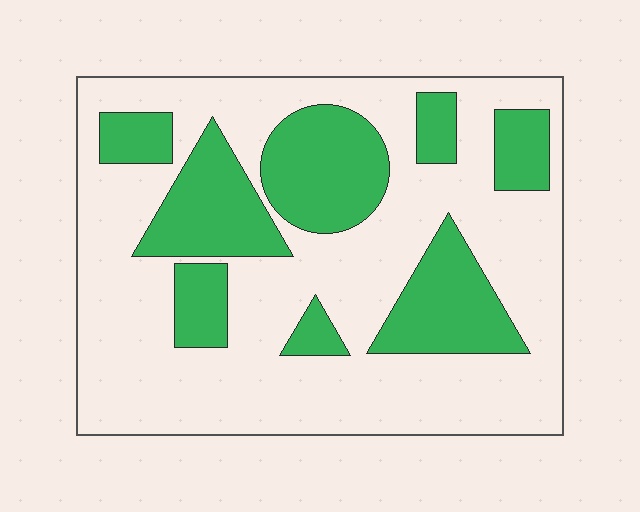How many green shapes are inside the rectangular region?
8.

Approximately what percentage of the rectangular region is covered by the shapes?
Approximately 30%.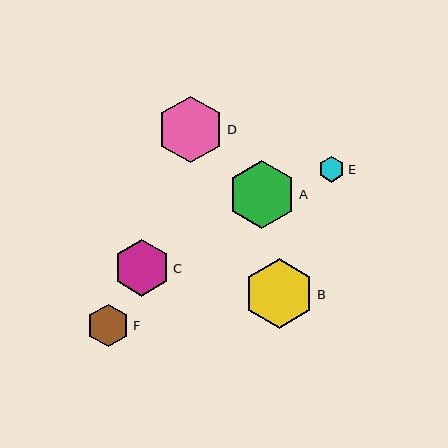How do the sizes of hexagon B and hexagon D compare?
Hexagon B and hexagon D are approximately the same size.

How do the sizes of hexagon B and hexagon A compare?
Hexagon B and hexagon A are approximately the same size.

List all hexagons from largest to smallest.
From largest to smallest: B, A, D, C, F, E.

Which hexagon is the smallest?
Hexagon E is the smallest with a size of approximately 26 pixels.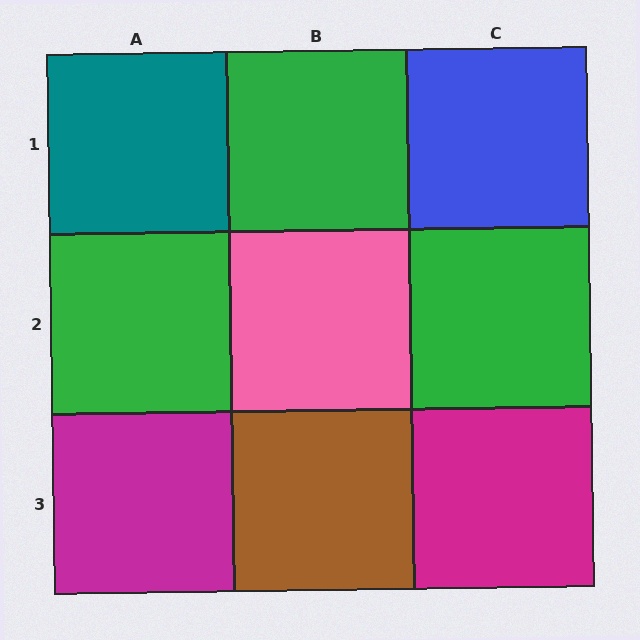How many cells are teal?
1 cell is teal.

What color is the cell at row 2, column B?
Pink.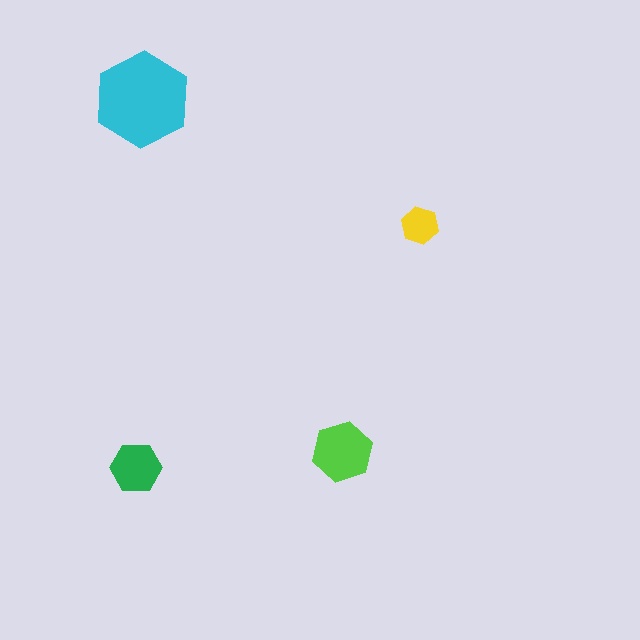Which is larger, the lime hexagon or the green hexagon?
The lime one.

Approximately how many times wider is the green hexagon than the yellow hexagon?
About 1.5 times wider.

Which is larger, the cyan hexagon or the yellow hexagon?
The cyan one.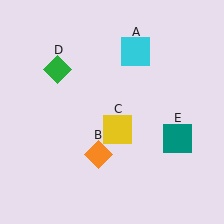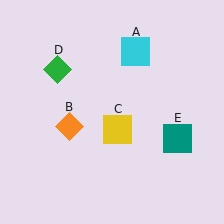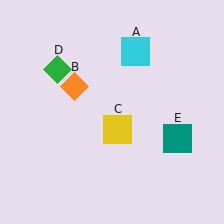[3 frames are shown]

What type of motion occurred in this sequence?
The orange diamond (object B) rotated clockwise around the center of the scene.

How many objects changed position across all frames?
1 object changed position: orange diamond (object B).